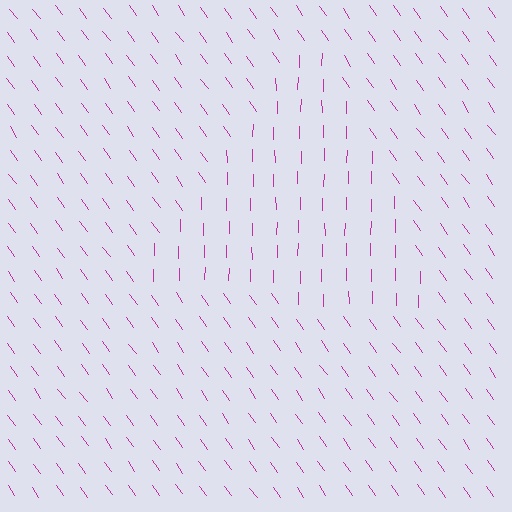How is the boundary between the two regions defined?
The boundary is defined purely by a change in line orientation (approximately 36 degrees difference). All lines are the same color and thickness.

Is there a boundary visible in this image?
Yes, there is a texture boundary formed by a change in line orientation.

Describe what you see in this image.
The image is filled with small magenta line segments. A triangle region in the image has lines oriented differently from the surrounding lines, creating a visible texture boundary.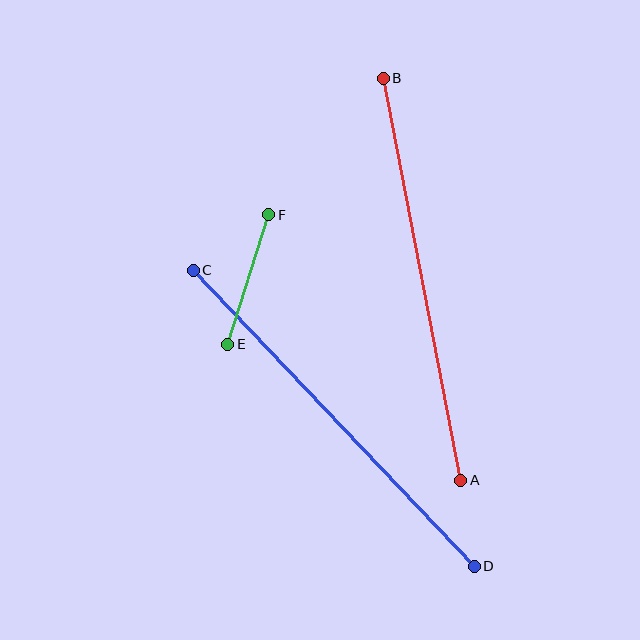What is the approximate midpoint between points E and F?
The midpoint is at approximately (248, 279) pixels.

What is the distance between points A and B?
The distance is approximately 409 pixels.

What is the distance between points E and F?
The distance is approximately 136 pixels.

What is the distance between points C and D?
The distance is approximately 408 pixels.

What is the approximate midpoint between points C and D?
The midpoint is at approximately (334, 418) pixels.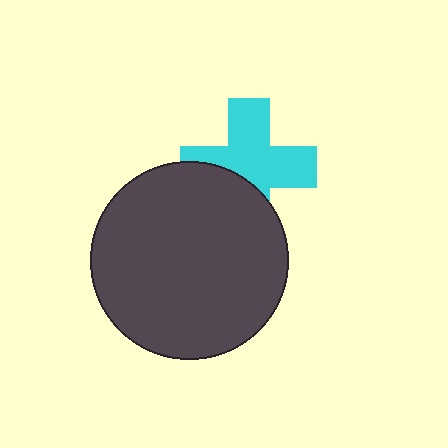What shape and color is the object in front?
The object in front is a dark gray circle.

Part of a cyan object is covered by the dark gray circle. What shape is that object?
It is a cross.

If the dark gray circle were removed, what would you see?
You would see the complete cyan cross.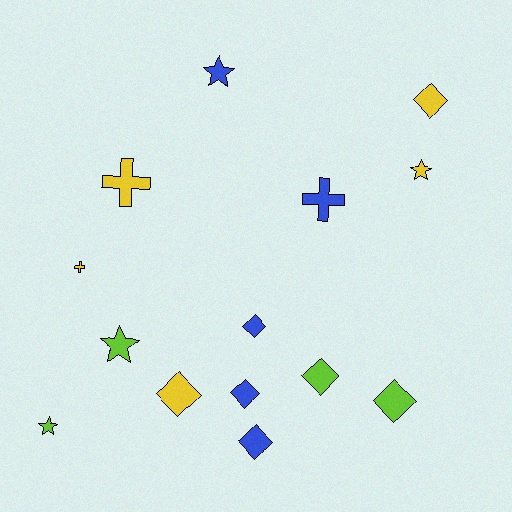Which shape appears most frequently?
Diamond, with 7 objects.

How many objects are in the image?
There are 14 objects.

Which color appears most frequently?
Yellow, with 5 objects.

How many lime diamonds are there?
There are 2 lime diamonds.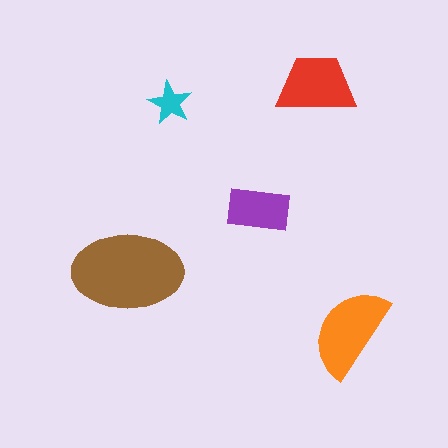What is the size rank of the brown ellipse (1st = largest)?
1st.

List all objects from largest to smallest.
The brown ellipse, the orange semicircle, the red trapezoid, the purple rectangle, the cyan star.